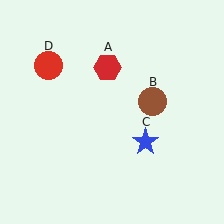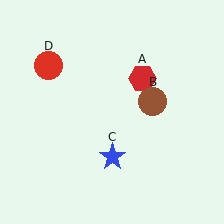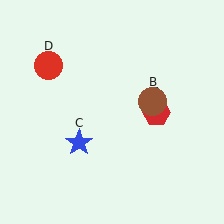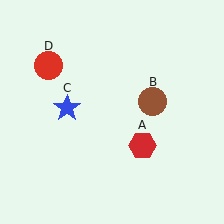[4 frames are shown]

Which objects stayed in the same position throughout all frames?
Brown circle (object B) and red circle (object D) remained stationary.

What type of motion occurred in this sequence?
The red hexagon (object A), blue star (object C) rotated clockwise around the center of the scene.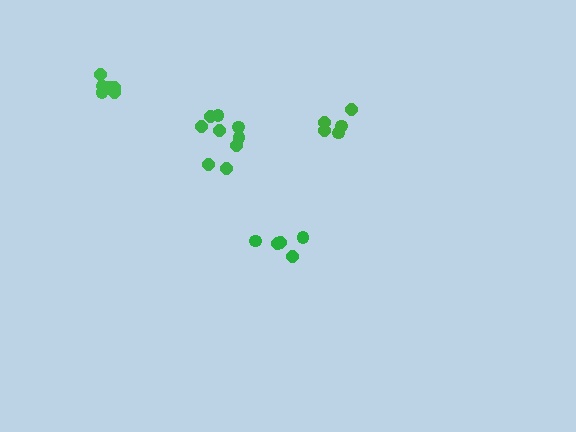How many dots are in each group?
Group 1: 5 dots, Group 2: 5 dots, Group 3: 9 dots, Group 4: 6 dots (25 total).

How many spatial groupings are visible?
There are 4 spatial groupings.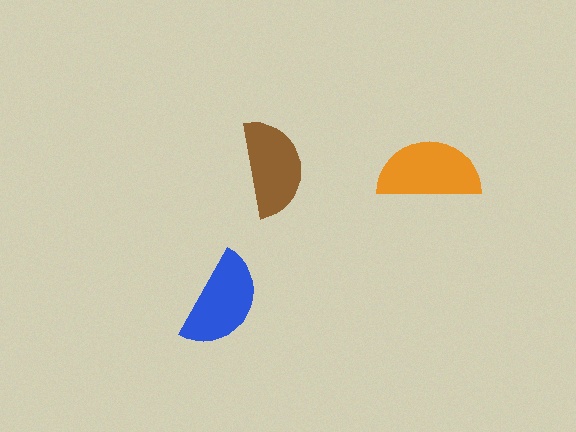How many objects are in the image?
There are 3 objects in the image.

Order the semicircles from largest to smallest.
the orange one, the blue one, the brown one.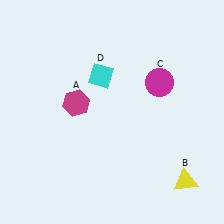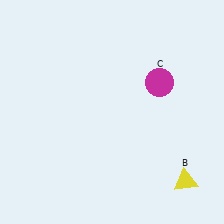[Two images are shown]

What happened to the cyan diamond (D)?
The cyan diamond (D) was removed in Image 2. It was in the top-left area of Image 1.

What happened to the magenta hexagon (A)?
The magenta hexagon (A) was removed in Image 2. It was in the top-left area of Image 1.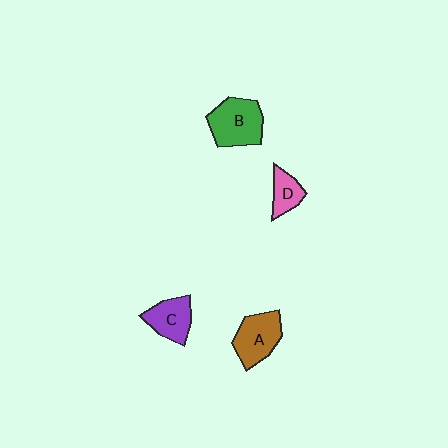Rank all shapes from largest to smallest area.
From largest to smallest: B (green), A (brown), C (purple), D (pink).